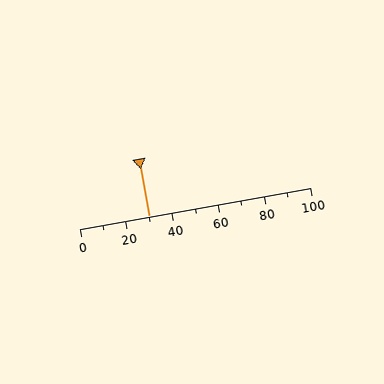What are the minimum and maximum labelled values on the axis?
The axis runs from 0 to 100.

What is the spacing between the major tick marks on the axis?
The major ticks are spaced 20 apart.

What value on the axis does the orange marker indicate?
The marker indicates approximately 30.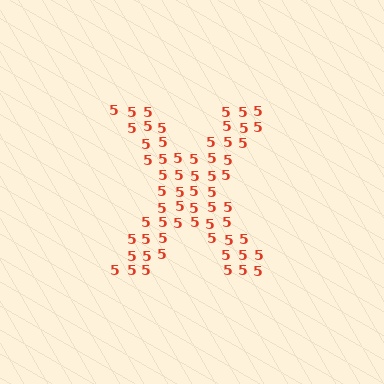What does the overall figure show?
The overall figure shows the letter X.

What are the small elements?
The small elements are digit 5's.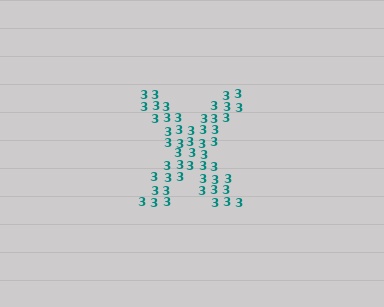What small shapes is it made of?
It is made of small digit 3's.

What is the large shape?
The large shape is the letter X.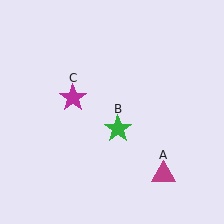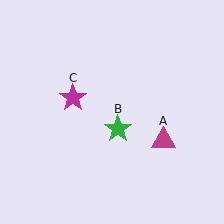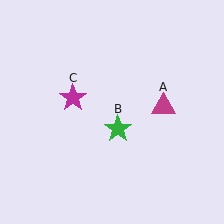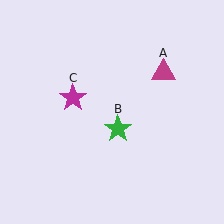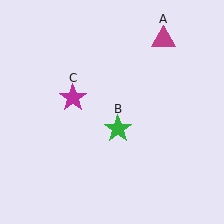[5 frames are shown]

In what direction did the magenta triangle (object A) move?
The magenta triangle (object A) moved up.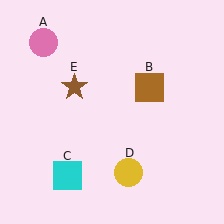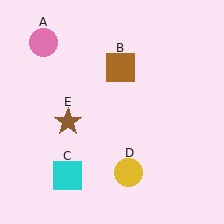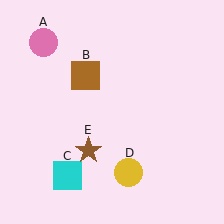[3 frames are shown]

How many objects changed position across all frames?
2 objects changed position: brown square (object B), brown star (object E).